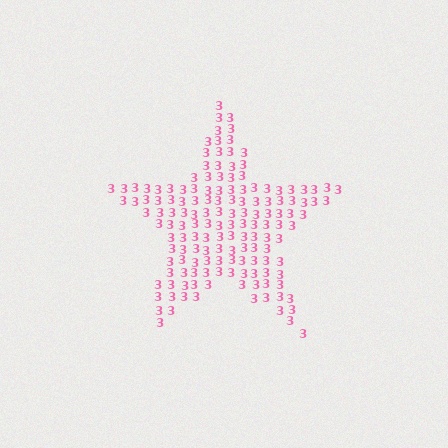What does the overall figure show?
The overall figure shows a star.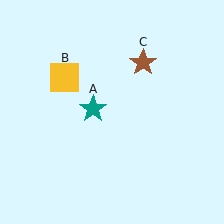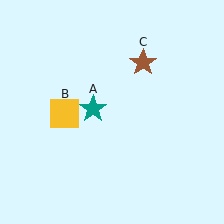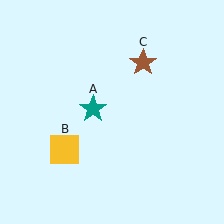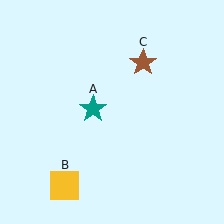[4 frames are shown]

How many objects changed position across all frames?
1 object changed position: yellow square (object B).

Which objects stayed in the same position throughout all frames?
Teal star (object A) and brown star (object C) remained stationary.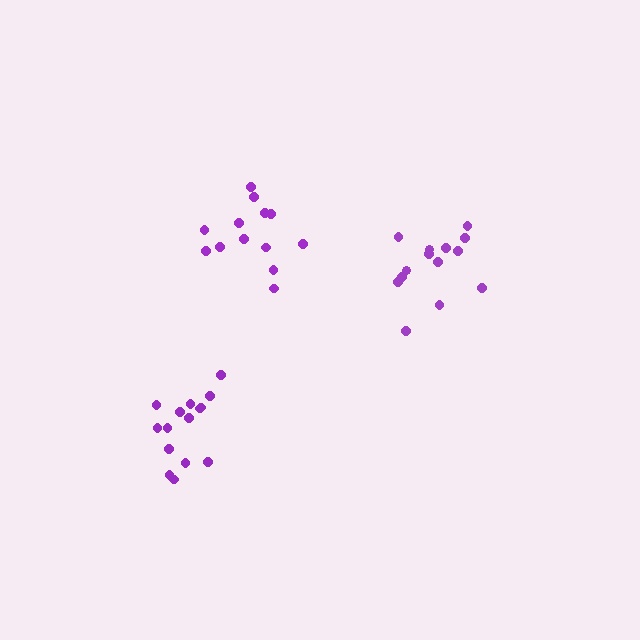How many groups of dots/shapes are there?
There are 3 groups.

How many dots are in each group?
Group 1: 14 dots, Group 2: 13 dots, Group 3: 15 dots (42 total).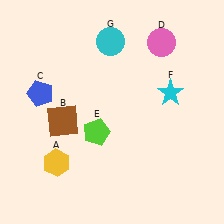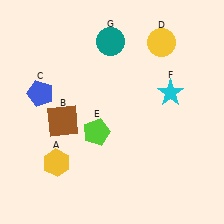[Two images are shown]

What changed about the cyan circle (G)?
In Image 1, G is cyan. In Image 2, it changed to teal.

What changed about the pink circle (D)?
In Image 1, D is pink. In Image 2, it changed to yellow.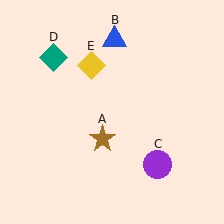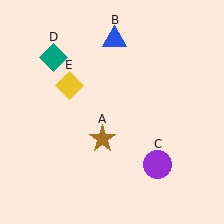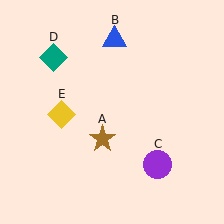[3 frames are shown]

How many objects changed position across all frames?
1 object changed position: yellow diamond (object E).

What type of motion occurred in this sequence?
The yellow diamond (object E) rotated counterclockwise around the center of the scene.